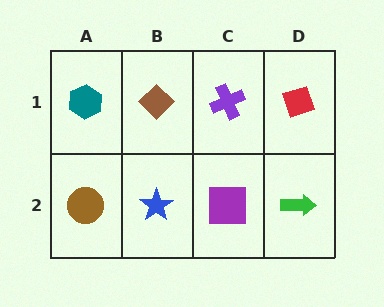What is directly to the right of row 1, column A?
A brown diamond.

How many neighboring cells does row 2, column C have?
3.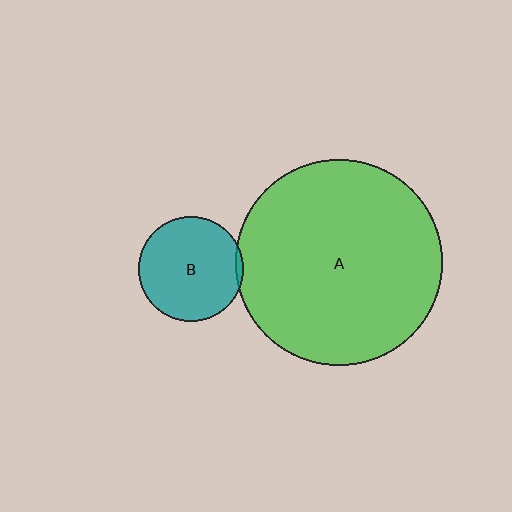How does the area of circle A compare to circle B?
Approximately 3.9 times.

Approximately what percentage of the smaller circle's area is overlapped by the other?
Approximately 5%.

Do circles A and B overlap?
Yes.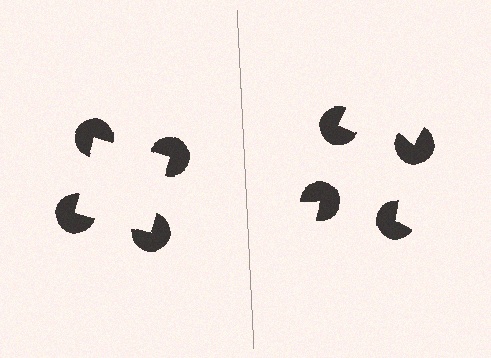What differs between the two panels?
The pac-man discs are positioned identically on both sides; only the wedge orientations differ. On the left they align to a square; on the right they are misaligned.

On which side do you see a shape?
An illusory square appears on the left side. On the right side the wedge cuts are rotated, so no coherent shape forms.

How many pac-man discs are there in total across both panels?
8 — 4 on each side.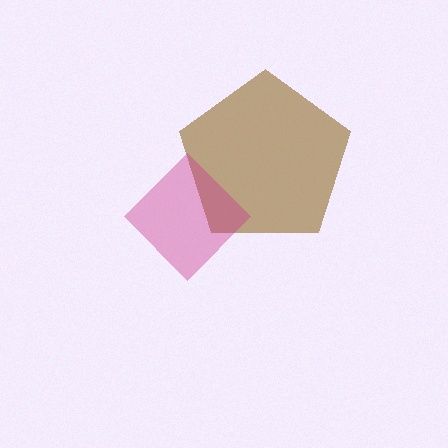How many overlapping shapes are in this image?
There are 2 overlapping shapes in the image.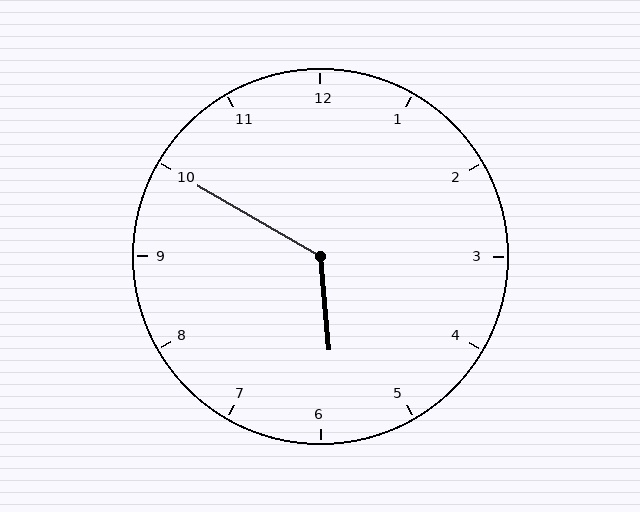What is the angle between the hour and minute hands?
Approximately 125 degrees.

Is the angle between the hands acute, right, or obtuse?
It is obtuse.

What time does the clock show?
5:50.